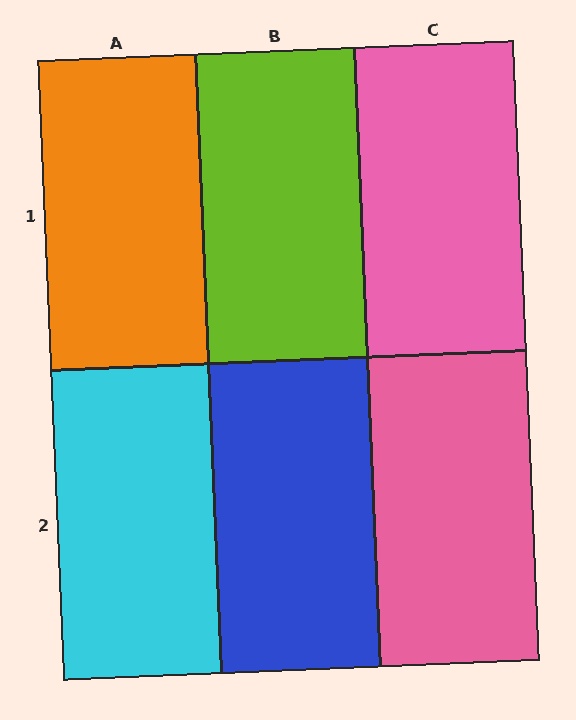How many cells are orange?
1 cell is orange.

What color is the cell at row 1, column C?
Pink.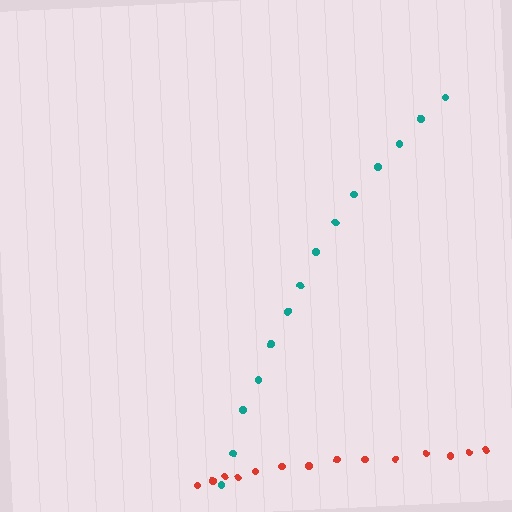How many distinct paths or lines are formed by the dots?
There are 2 distinct paths.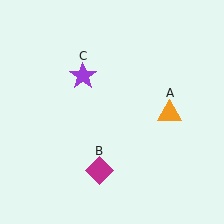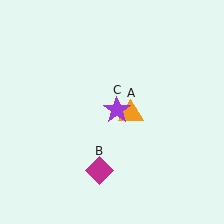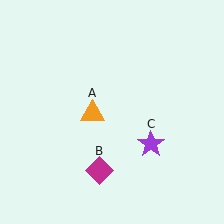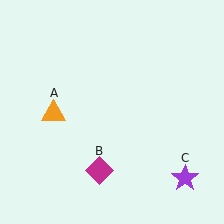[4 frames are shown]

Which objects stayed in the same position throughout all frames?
Magenta diamond (object B) remained stationary.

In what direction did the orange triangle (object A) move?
The orange triangle (object A) moved left.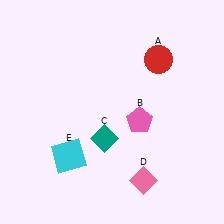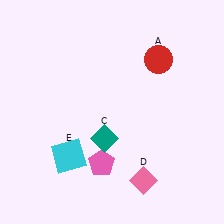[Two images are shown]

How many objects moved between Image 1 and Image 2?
1 object moved between the two images.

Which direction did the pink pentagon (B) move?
The pink pentagon (B) moved down.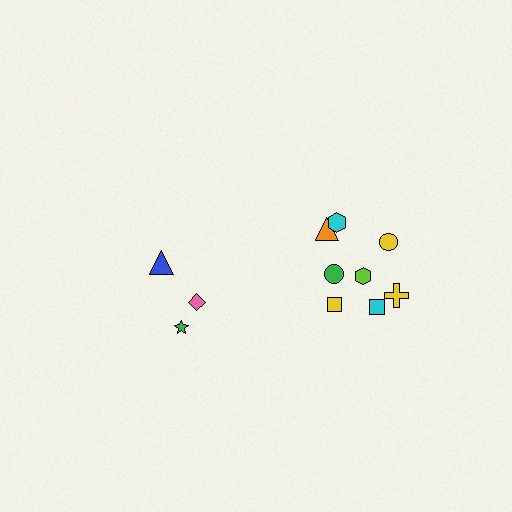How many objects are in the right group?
There are 8 objects.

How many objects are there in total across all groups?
There are 11 objects.